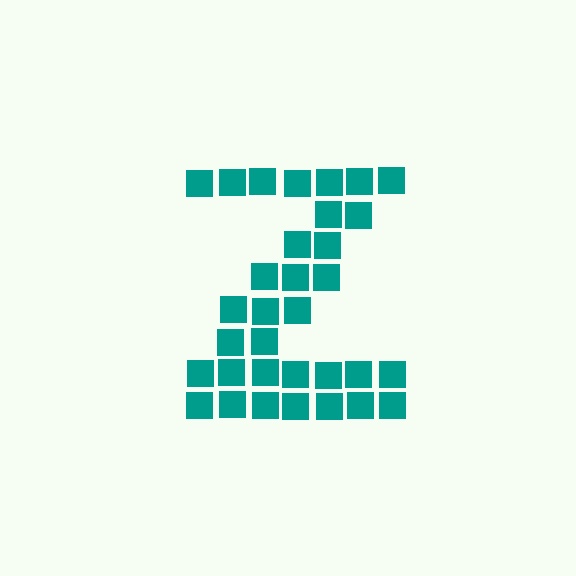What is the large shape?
The large shape is the letter Z.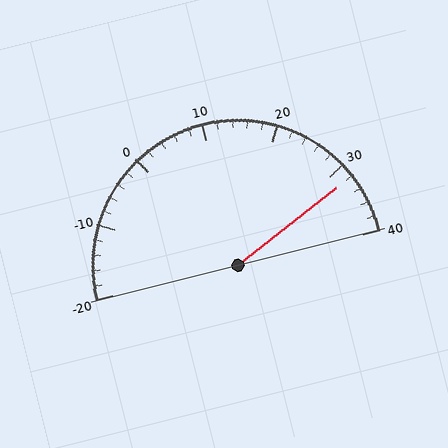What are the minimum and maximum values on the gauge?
The gauge ranges from -20 to 40.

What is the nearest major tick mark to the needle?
The nearest major tick mark is 30.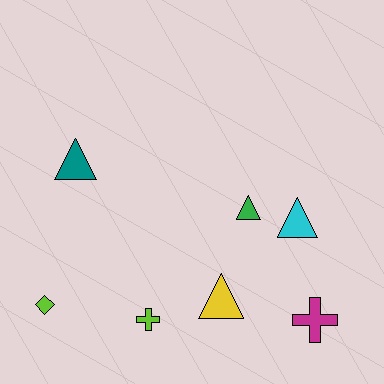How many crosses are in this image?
There are 2 crosses.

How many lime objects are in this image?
There are 2 lime objects.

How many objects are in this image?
There are 7 objects.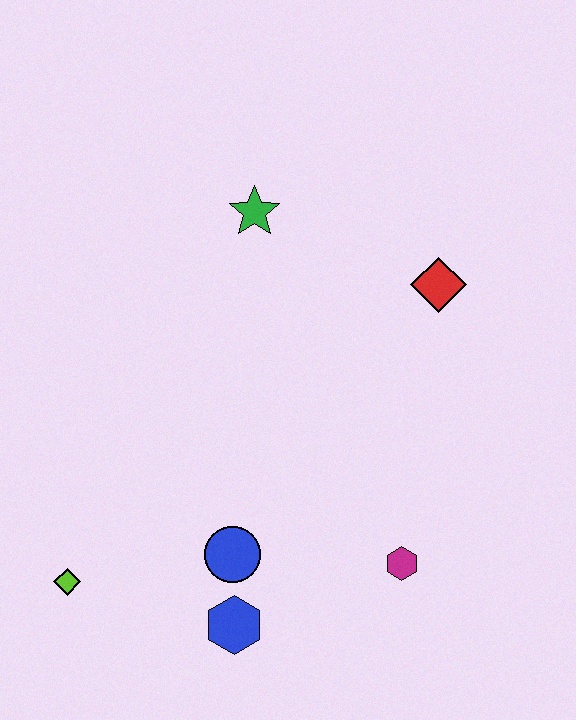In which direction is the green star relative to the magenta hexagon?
The green star is above the magenta hexagon.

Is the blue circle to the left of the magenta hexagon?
Yes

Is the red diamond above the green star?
No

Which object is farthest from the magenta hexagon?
The green star is farthest from the magenta hexagon.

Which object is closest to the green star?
The red diamond is closest to the green star.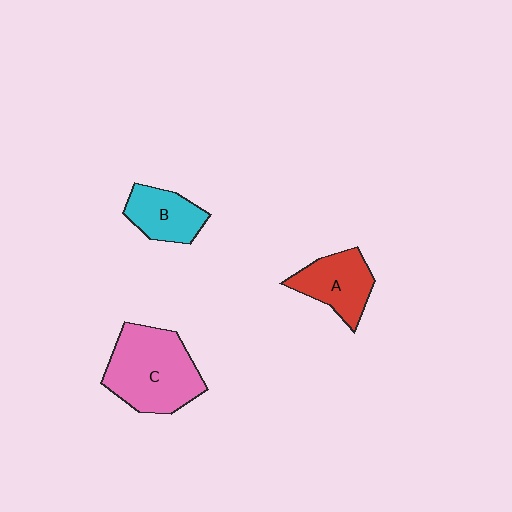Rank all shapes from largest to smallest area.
From largest to smallest: C (pink), A (red), B (cyan).